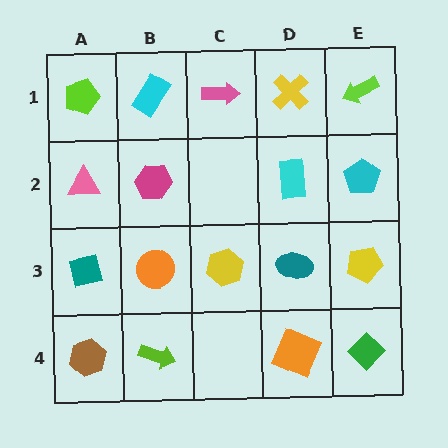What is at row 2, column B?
A magenta hexagon.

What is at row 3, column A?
A teal square.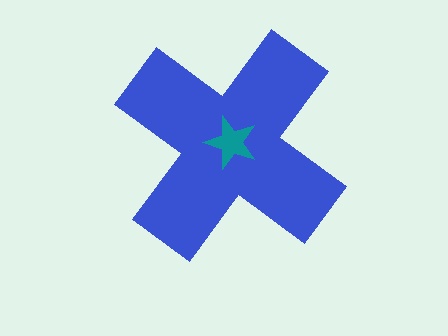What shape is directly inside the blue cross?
The teal star.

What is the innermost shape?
The teal star.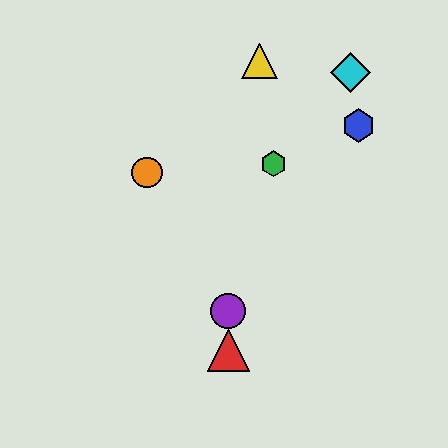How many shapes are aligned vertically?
2 shapes (the red triangle, the purple circle) are aligned vertically.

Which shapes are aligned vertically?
The red triangle, the purple circle are aligned vertically.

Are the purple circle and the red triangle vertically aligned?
Yes, both are at x≈228.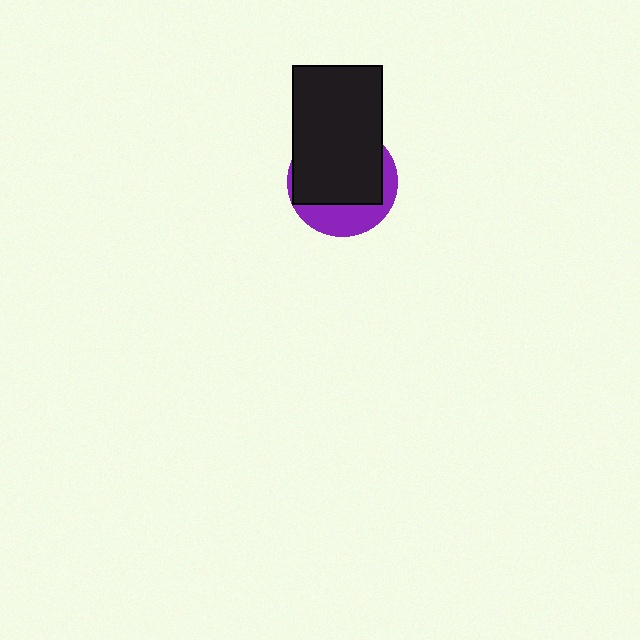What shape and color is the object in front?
The object in front is a black rectangle.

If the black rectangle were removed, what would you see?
You would see the complete purple circle.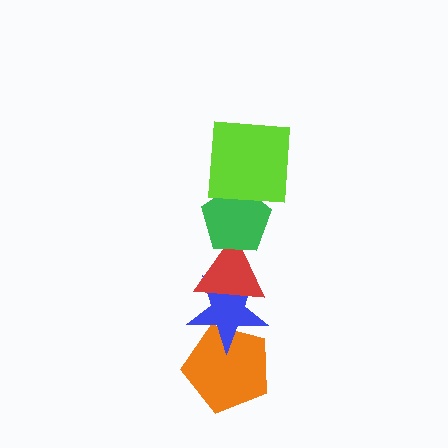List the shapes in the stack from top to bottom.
From top to bottom: the lime square, the green pentagon, the red triangle, the blue star, the orange pentagon.